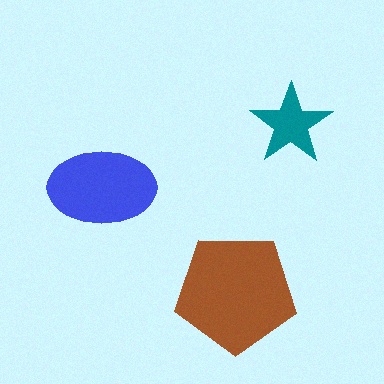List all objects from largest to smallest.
The brown pentagon, the blue ellipse, the teal star.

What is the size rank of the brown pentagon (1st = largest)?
1st.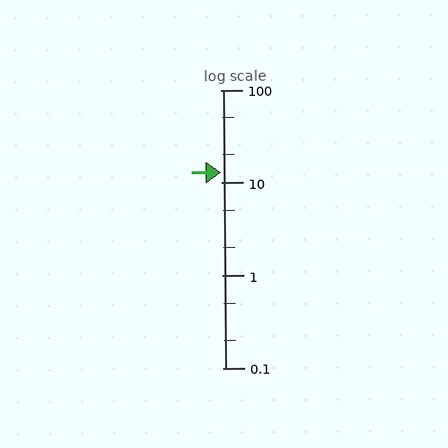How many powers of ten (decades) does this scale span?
The scale spans 3 decades, from 0.1 to 100.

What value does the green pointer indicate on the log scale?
The pointer indicates approximately 13.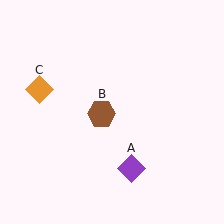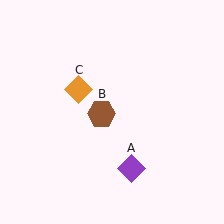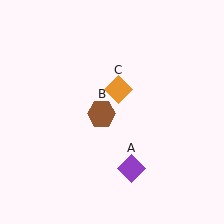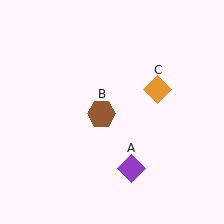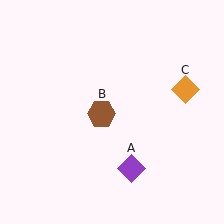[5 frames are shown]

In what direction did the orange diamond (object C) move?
The orange diamond (object C) moved right.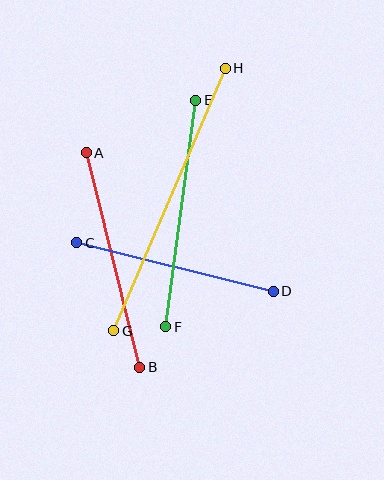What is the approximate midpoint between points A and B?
The midpoint is at approximately (113, 260) pixels.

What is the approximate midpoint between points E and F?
The midpoint is at approximately (181, 213) pixels.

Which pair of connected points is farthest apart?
Points G and H are farthest apart.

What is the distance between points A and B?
The distance is approximately 221 pixels.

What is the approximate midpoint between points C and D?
The midpoint is at approximately (175, 267) pixels.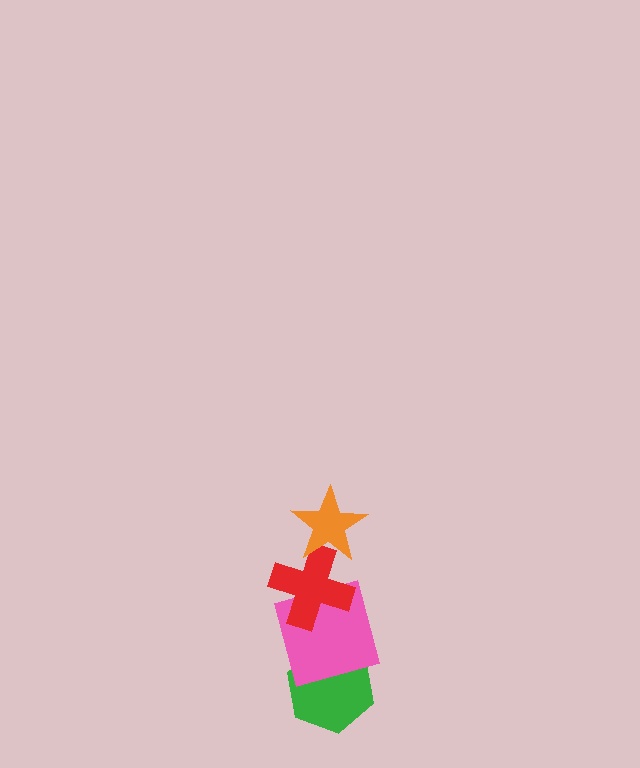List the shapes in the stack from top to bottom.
From top to bottom: the orange star, the red cross, the pink square, the green hexagon.